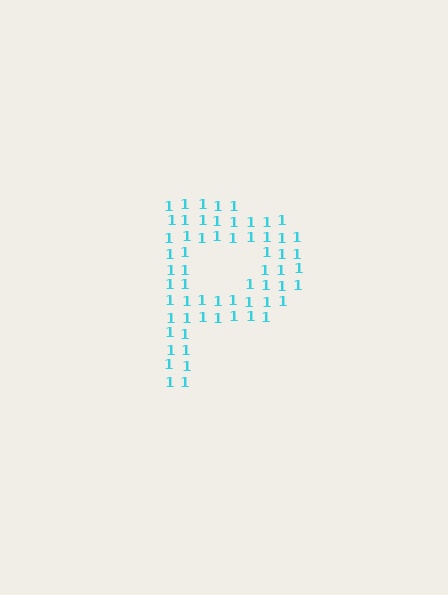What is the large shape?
The large shape is the letter P.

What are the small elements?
The small elements are digit 1's.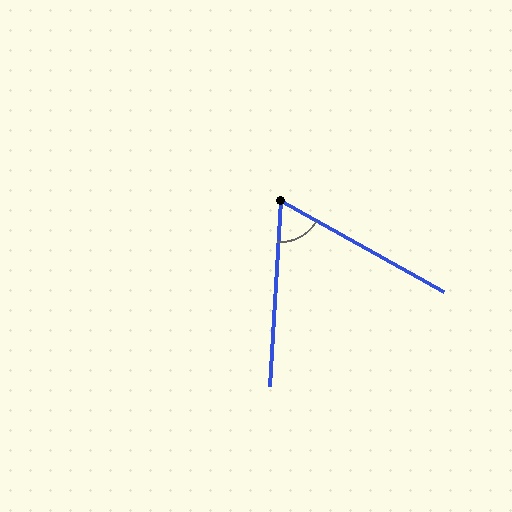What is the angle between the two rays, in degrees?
Approximately 64 degrees.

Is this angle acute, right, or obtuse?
It is acute.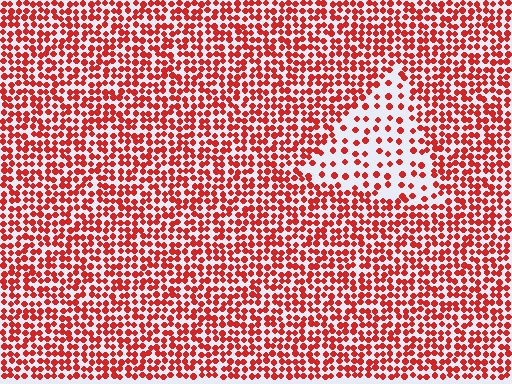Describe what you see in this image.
The image contains small red elements arranged at two different densities. A triangle-shaped region is visible where the elements are less densely packed than the surrounding area.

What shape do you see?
I see a triangle.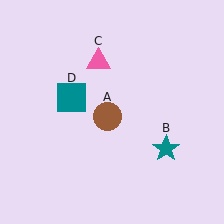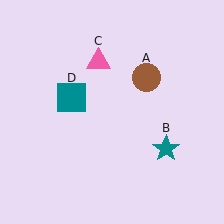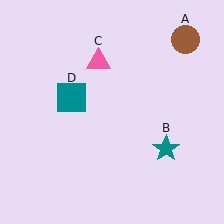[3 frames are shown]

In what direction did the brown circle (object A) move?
The brown circle (object A) moved up and to the right.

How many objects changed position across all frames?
1 object changed position: brown circle (object A).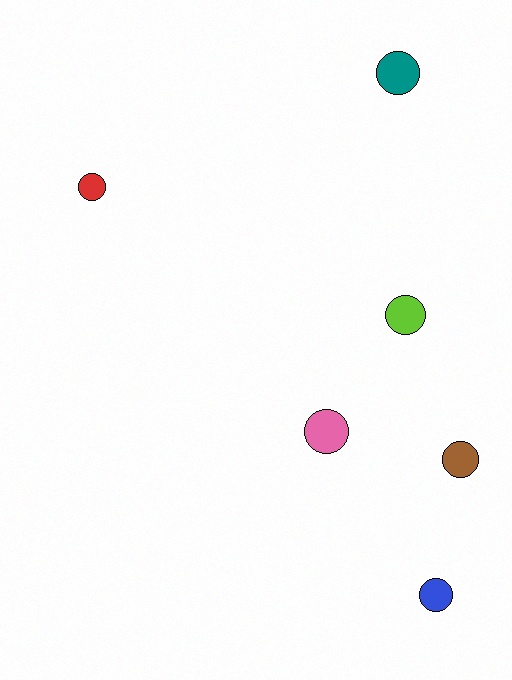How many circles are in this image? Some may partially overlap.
There are 6 circles.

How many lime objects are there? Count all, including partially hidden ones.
There is 1 lime object.